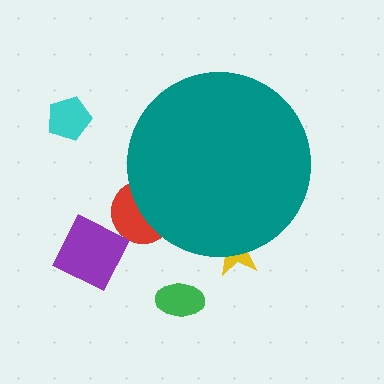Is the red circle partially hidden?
Yes, the red circle is partially hidden behind the teal circle.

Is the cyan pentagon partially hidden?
No, the cyan pentagon is fully visible.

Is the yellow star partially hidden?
Yes, the yellow star is partially hidden behind the teal circle.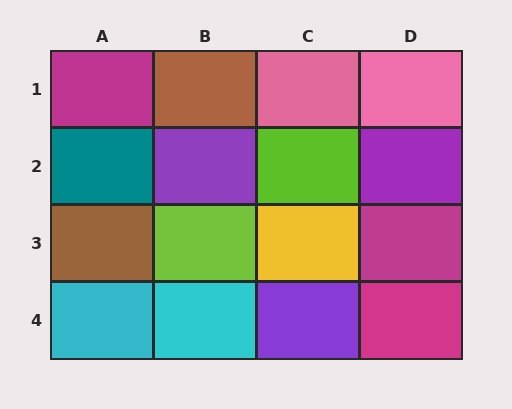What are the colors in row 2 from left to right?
Teal, purple, lime, purple.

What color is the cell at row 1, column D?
Pink.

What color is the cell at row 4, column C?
Purple.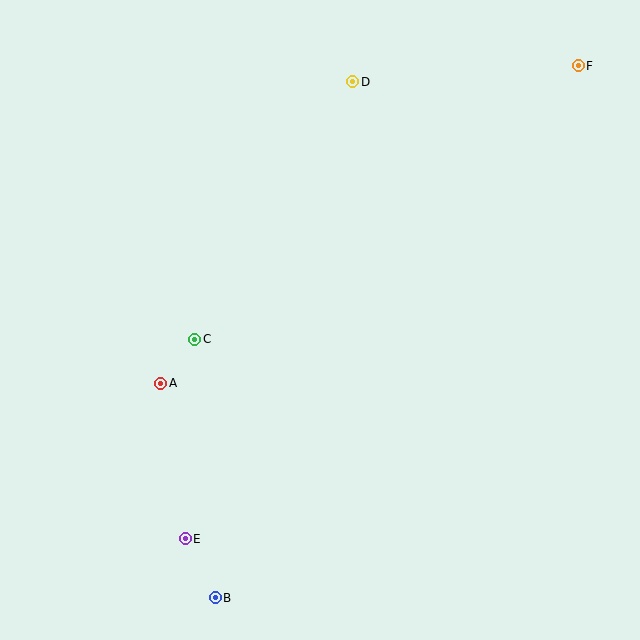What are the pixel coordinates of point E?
Point E is at (185, 539).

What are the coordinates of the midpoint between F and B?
The midpoint between F and B is at (397, 332).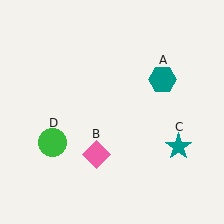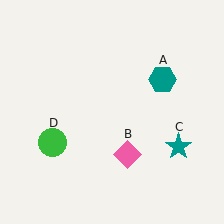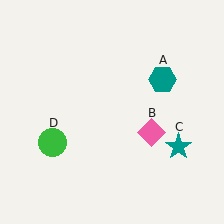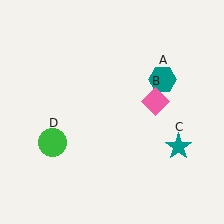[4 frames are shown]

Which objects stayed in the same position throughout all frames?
Teal hexagon (object A) and teal star (object C) and green circle (object D) remained stationary.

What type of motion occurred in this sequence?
The pink diamond (object B) rotated counterclockwise around the center of the scene.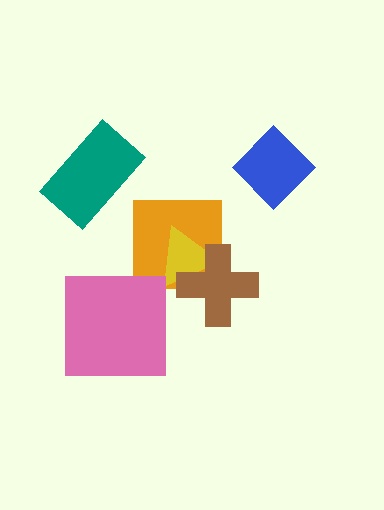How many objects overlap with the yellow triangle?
2 objects overlap with the yellow triangle.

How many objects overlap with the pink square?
0 objects overlap with the pink square.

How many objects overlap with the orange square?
2 objects overlap with the orange square.